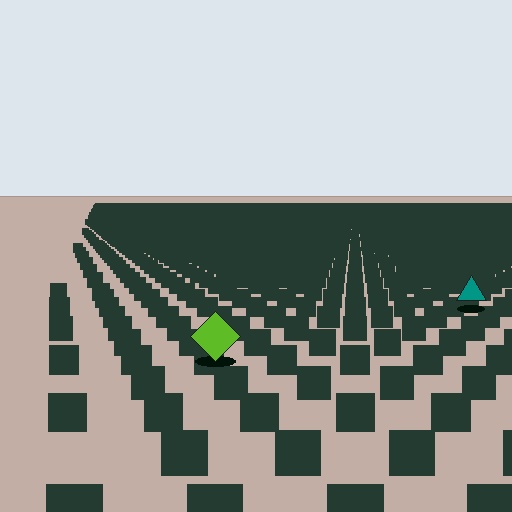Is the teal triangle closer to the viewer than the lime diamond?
No. The lime diamond is closer — you can tell from the texture gradient: the ground texture is coarser near it.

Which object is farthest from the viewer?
The teal triangle is farthest from the viewer. It appears smaller and the ground texture around it is denser.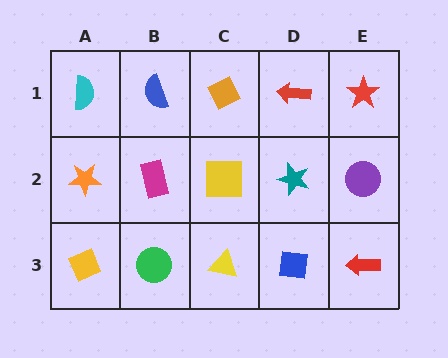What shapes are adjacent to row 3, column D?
A teal star (row 2, column D), a yellow triangle (row 3, column C), a red arrow (row 3, column E).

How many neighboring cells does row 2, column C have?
4.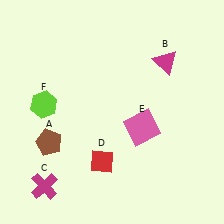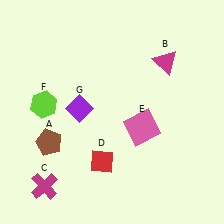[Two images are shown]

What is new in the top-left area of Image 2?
A purple diamond (G) was added in the top-left area of Image 2.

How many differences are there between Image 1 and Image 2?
There is 1 difference between the two images.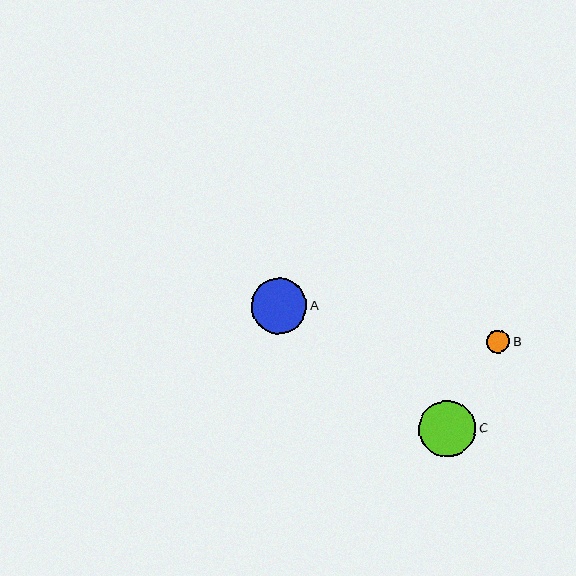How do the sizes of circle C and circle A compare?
Circle C and circle A are approximately the same size.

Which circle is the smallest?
Circle B is the smallest with a size of approximately 23 pixels.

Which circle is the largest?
Circle C is the largest with a size of approximately 57 pixels.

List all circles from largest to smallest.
From largest to smallest: C, A, B.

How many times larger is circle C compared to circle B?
Circle C is approximately 2.5 times the size of circle B.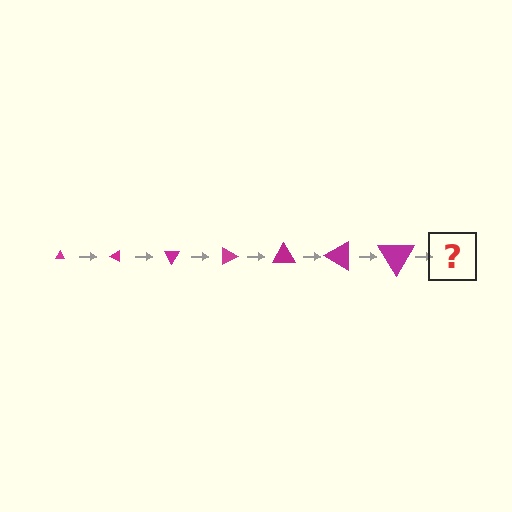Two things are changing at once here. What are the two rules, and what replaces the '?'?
The two rules are that the triangle grows larger each step and it rotates 30 degrees each step. The '?' should be a triangle, larger than the previous one and rotated 210 degrees from the start.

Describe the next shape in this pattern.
It should be a triangle, larger than the previous one and rotated 210 degrees from the start.